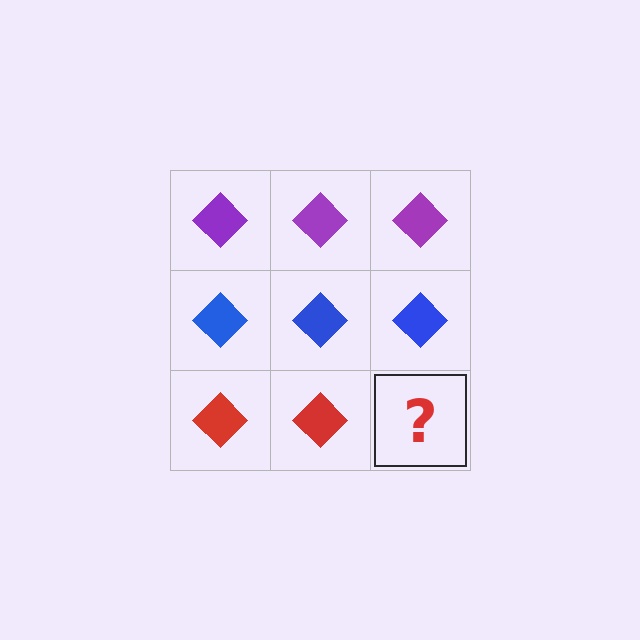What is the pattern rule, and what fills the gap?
The rule is that each row has a consistent color. The gap should be filled with a red diamond.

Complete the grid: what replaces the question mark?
The question mark should be replaced with a red diamond.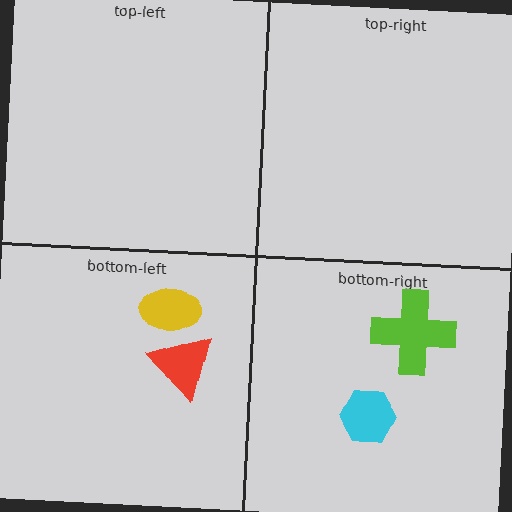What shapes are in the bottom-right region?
The cyan hexagon, the lime cross.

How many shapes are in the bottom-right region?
2.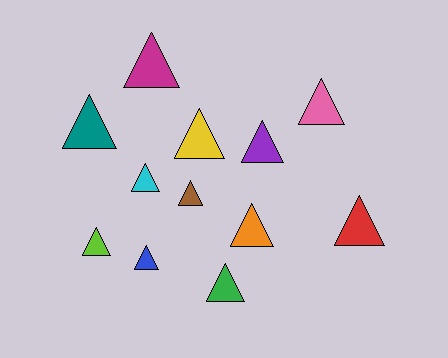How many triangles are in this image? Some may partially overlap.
There are 12 triangles.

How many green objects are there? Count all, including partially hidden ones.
There is 1 green object.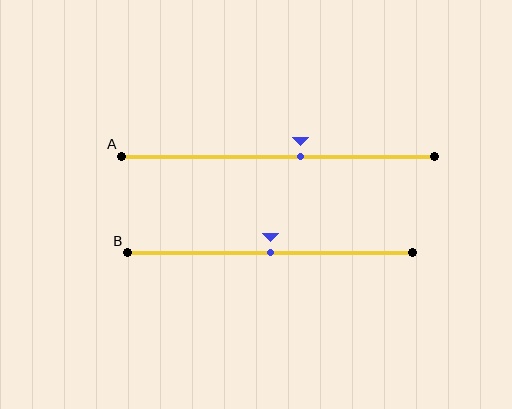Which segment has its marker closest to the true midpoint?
Segment B has its marker closest to the true midpoint.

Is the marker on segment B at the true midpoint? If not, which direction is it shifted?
Yes, the marker on segment B is at the true midpoint.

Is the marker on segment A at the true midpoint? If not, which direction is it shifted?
No, the marker on segment A is shifted to the right by about 7% of the segment length.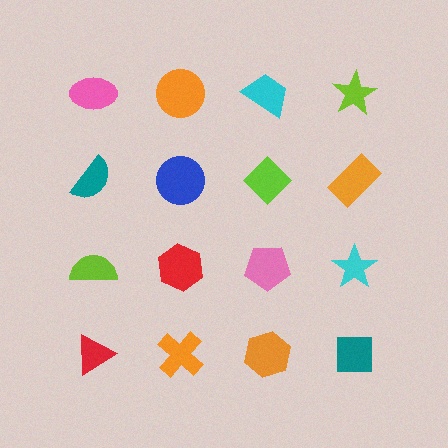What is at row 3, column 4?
A cyan star.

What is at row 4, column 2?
An orange cross.